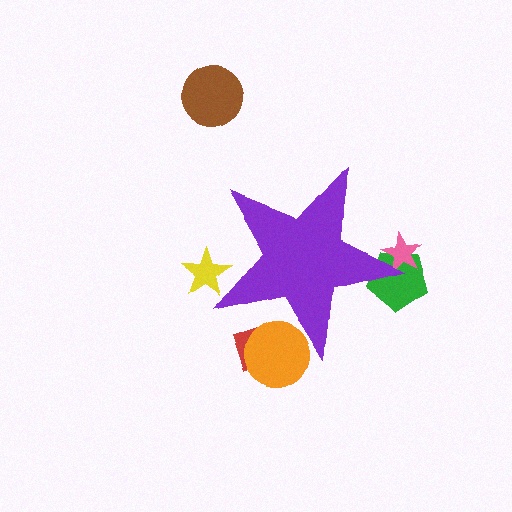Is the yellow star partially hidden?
Yes, the yellow star is partially hidden behind the purple star.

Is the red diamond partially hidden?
Yes, the red diamond is partially hidden behind the purple star.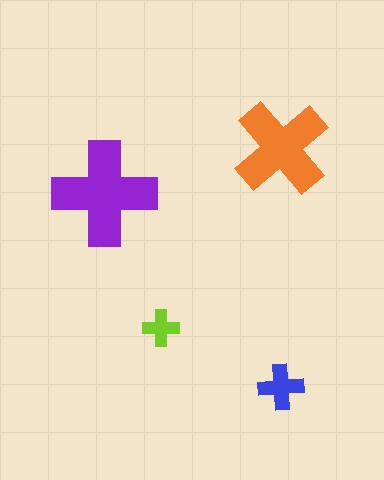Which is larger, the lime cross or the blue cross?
The blue one.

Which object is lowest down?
The blue cross is bottommost.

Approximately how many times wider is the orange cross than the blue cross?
About 2 times wider.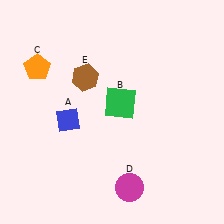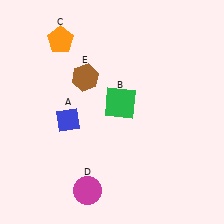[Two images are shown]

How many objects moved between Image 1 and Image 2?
2 objects moved between the two images.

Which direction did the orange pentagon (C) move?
The orange pentagon (C) moved up.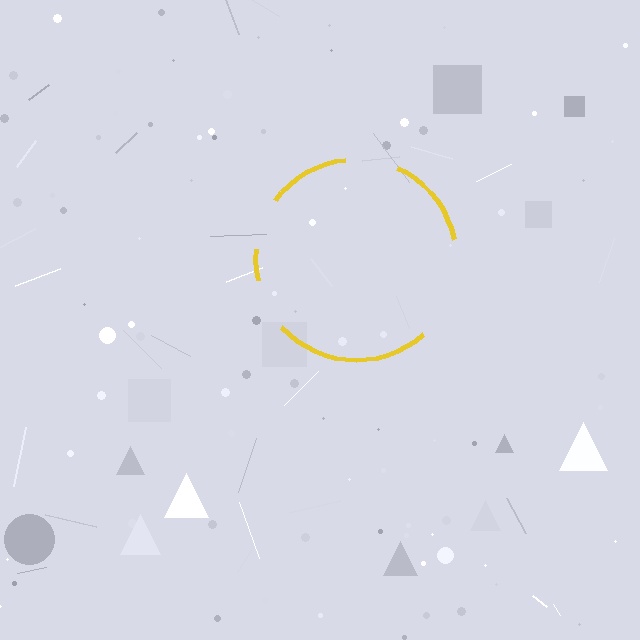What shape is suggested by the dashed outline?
The dashed outline suggests a circle.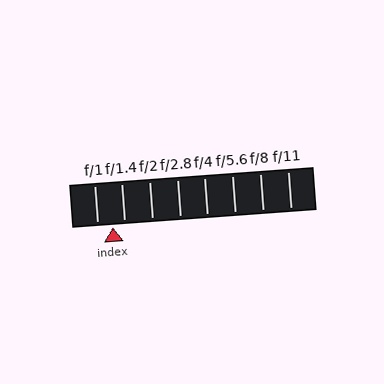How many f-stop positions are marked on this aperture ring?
There are 8 f-stop positions marked.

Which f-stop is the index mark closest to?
The index mark is closest to f/1.4.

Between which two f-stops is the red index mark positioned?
The index mark is between f/1 and f/1.4.